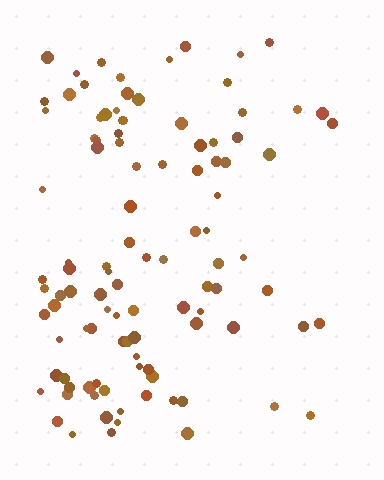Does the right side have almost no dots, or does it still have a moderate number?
Still a moderate number, just noticeably fewer than the left.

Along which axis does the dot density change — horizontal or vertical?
Horizontal.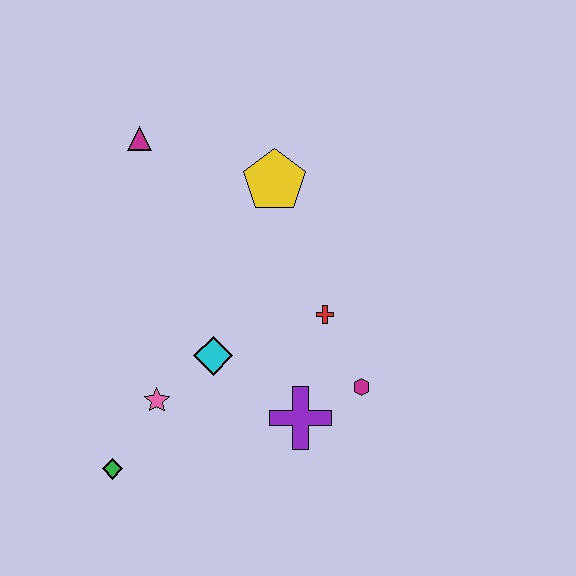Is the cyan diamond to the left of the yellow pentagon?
Yes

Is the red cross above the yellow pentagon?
No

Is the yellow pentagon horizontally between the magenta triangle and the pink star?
No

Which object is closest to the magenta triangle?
The yellow pentagon is closest to the magenta triangle.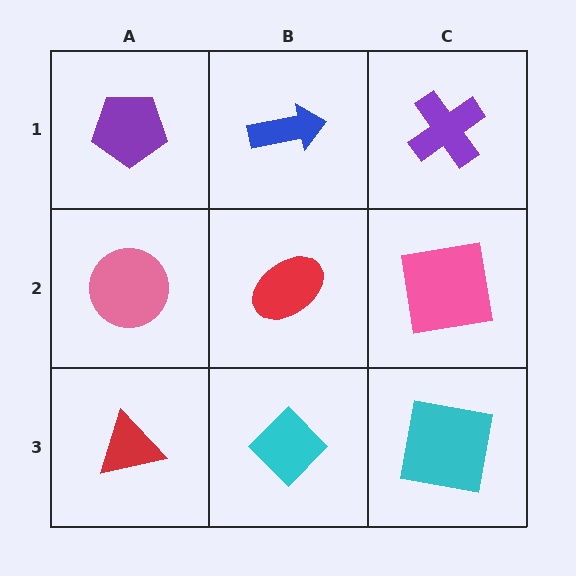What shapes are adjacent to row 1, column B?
A red ellipse (row 2, column B), a purple pentagon (row 1, column A), a purple cross (row 1, column C).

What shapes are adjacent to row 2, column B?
A blue arrow (row 1, column B), a cyan diamond (row 3, column B), a pink circle (row 2, column A), a pink square (row 2, column C).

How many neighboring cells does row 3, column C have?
2.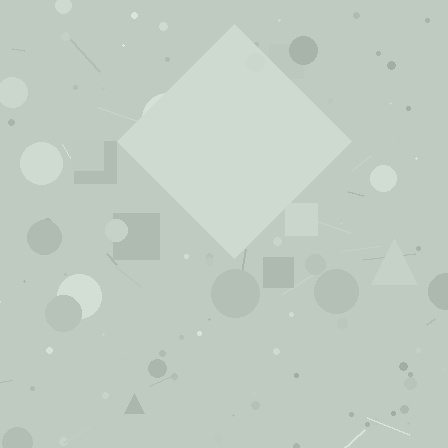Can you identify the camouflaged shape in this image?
The camouflaged shape is a diamond.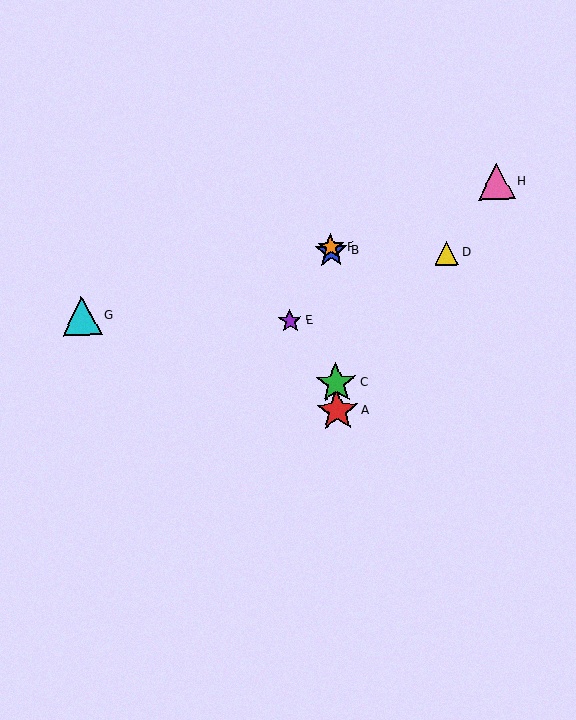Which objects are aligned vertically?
Objects A, B, C, F are aligned vertically.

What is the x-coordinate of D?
Object D is at x≈447.